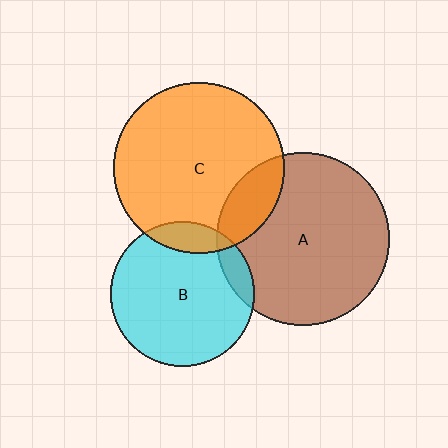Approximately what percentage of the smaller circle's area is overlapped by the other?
Approximately 15%.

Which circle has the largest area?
Circle A (brown).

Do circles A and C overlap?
Yes.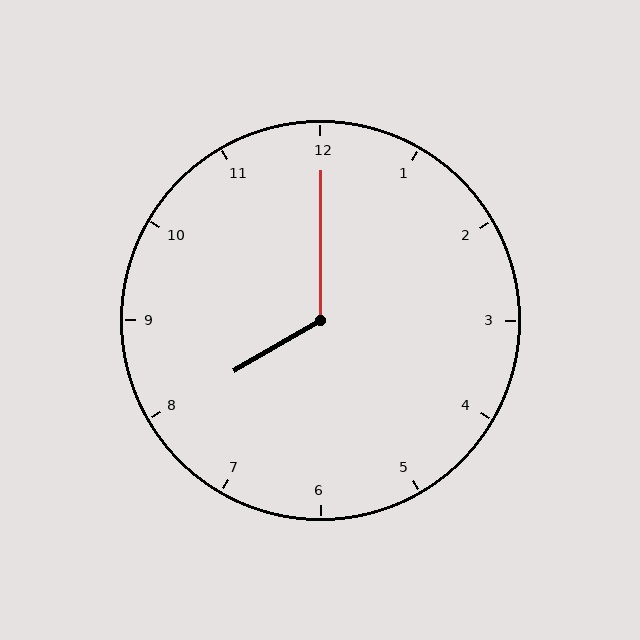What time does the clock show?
8:00.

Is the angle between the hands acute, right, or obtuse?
It is obtuse.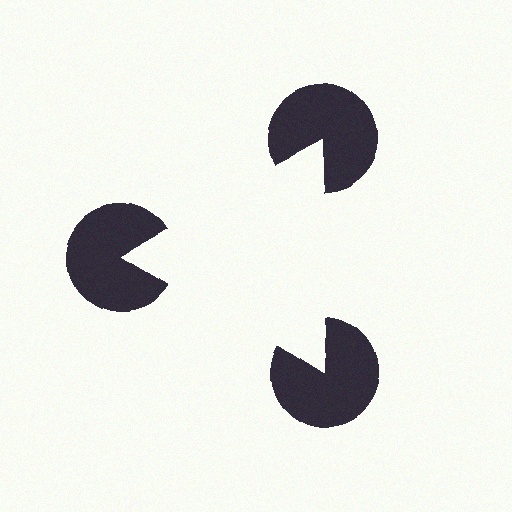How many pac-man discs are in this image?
There are 3 — one at each vertex of the illusory triangle.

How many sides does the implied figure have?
3 sides.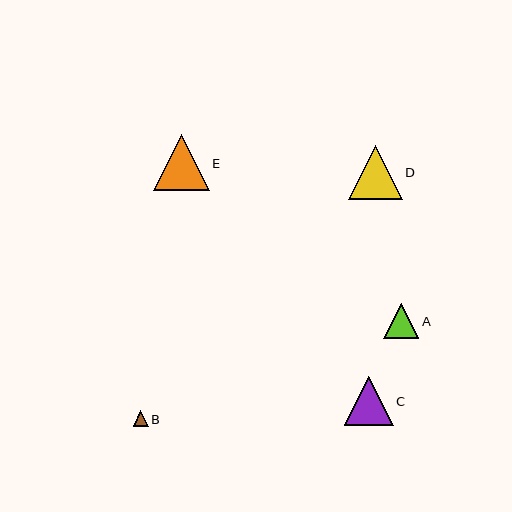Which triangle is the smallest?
Triangle B is the smallest with a size of approximately 15 pixels.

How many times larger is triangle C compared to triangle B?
Triangle C is approximately 3.2 times the size of triangle B.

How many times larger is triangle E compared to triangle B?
Triangle E is approximately 3.7 times the size of triangle B.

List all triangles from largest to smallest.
From largest to smallest: E, D, C, A, B.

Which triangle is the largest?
Triangle E is the largest with a size of approximately 55 pixels.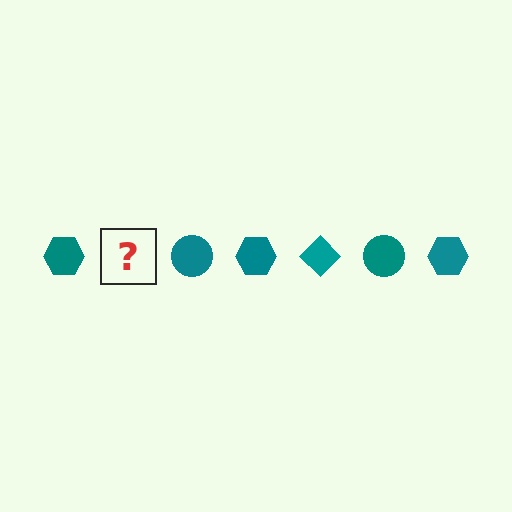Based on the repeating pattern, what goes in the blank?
The blank should be a teal diamond.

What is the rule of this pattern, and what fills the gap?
The rule is that the pattern cycles through hexagon, diamond, circle shapes in teal. The gap should be filled with a teal diamond.